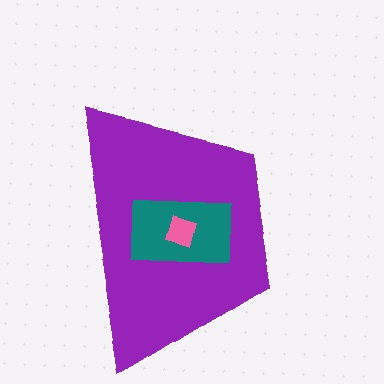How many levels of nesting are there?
3.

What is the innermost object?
The pink square.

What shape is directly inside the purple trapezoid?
The teal rectangle.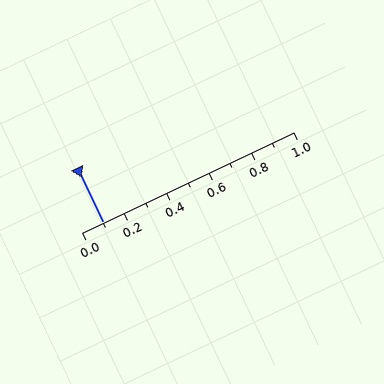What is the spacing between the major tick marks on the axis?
The major ticks are spaced 0.2 apart.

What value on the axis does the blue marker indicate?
The marker indicates approximately 0.1.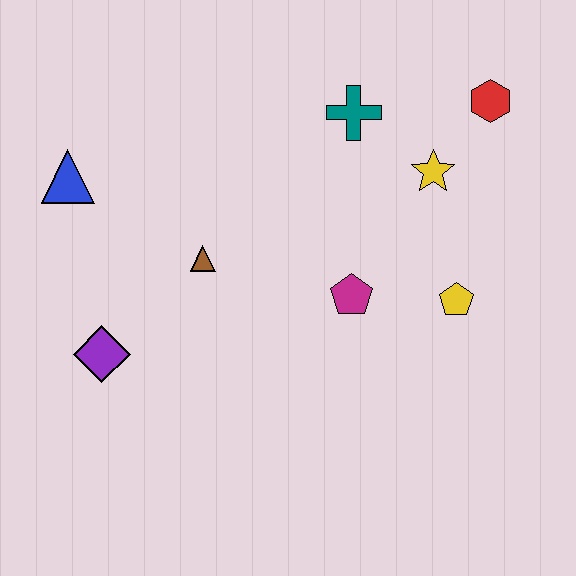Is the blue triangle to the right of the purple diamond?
No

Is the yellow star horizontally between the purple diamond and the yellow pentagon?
Yes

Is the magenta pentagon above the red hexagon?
No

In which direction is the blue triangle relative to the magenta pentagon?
The blue triangle is to the left of the magenta pentagon.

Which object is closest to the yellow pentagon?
The magenta pentagon is closest to the yellow pentagon.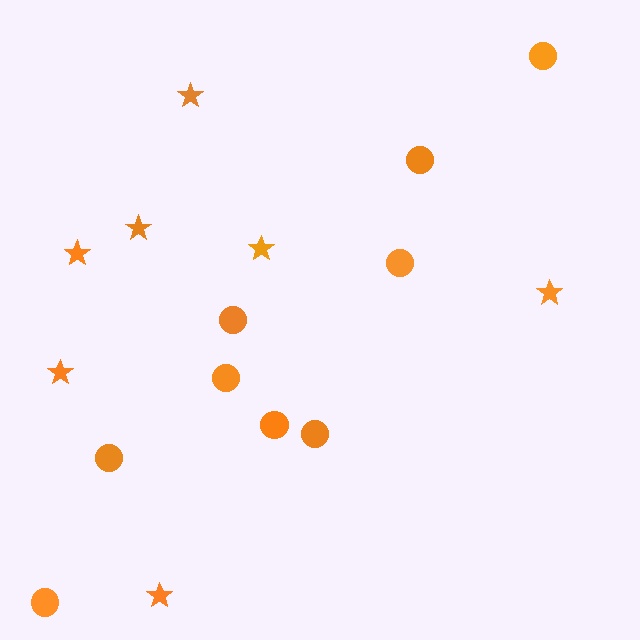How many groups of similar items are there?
There are 2 groups: one group of stars (7) and one group of circles (9).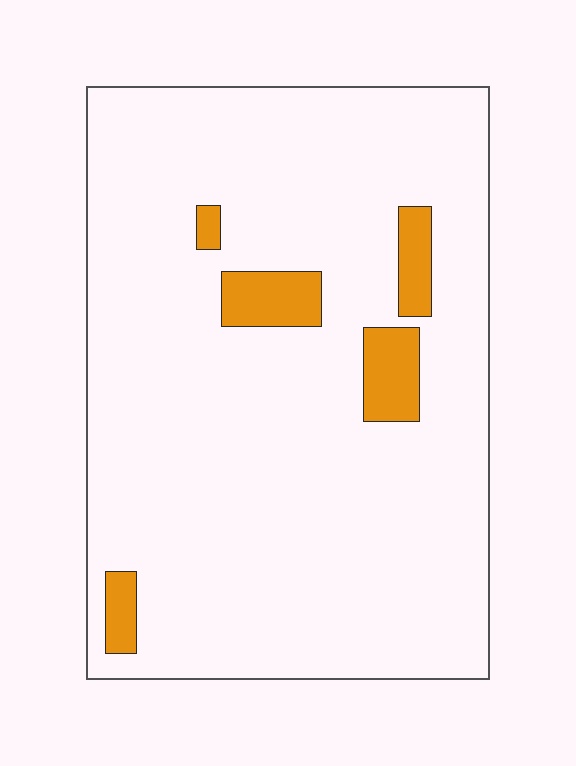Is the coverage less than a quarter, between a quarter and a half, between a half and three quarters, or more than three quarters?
Less than a quarter.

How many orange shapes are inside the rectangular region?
5.